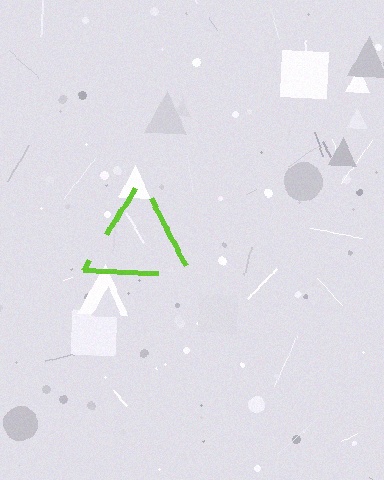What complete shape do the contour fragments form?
The contour fragments form a triangle.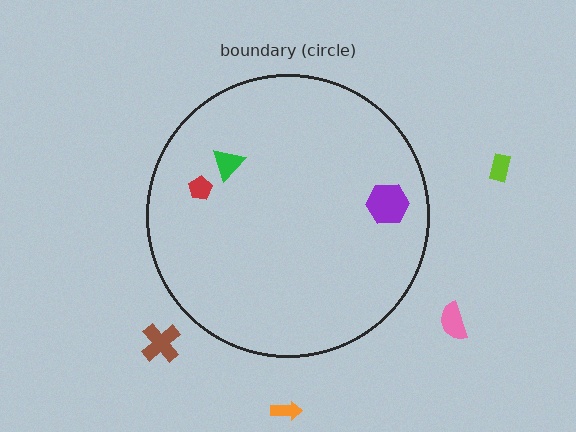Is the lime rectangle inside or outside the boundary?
Outside.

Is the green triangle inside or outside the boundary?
Inside.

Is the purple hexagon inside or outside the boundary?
Inside.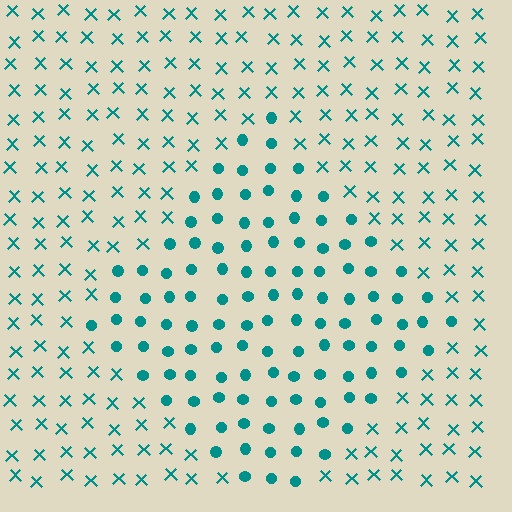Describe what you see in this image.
The image is filled with small teal elements arranged in a uniform grid. A diamond-shaped region contains circles, while the surrounding area contains X marks. The boundary is defined purely by the change in element shape.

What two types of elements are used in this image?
The image uses circles inside the diamond region and X marks outside it.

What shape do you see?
I see a diamond.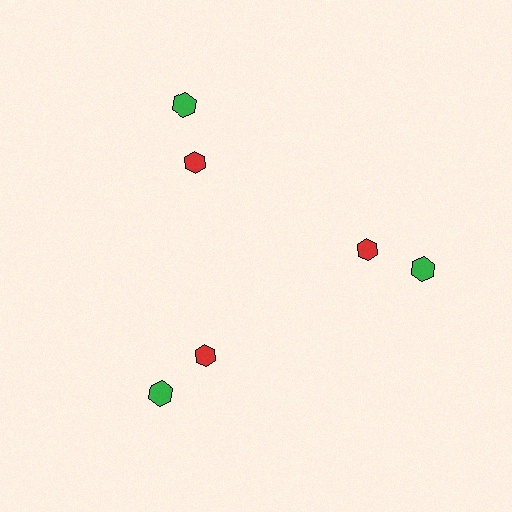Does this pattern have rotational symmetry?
Yes, this pattern has 3-fold rotational symmetry. It looks the same after rotating 120 degrees around the center.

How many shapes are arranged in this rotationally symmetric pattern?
There are 6 shapes, arranged in 3 groups of 2.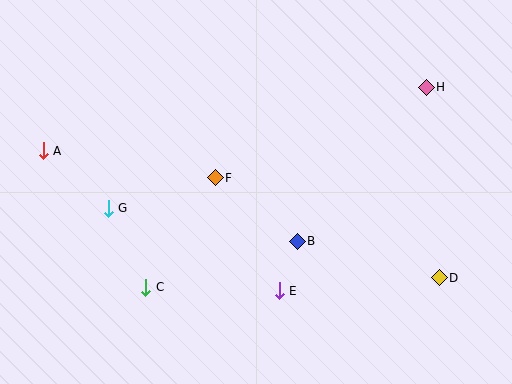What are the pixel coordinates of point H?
Point H is at (426, 87).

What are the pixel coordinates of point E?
Point E is at (279, 291).